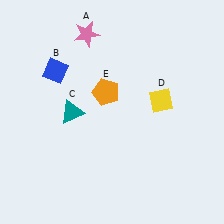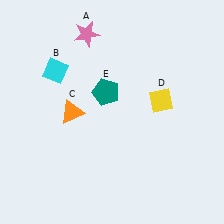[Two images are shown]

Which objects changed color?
B changed from blue to cyan. C changed from teal to orange. E changed from orange to teal.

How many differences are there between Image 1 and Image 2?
There are 3 differences between the two images.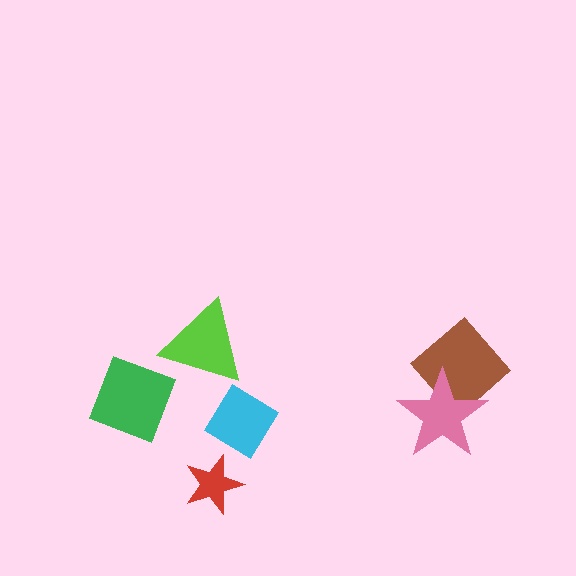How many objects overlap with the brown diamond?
1 object overlaps with the brown diamond.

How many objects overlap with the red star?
0 objects overlap with the red star.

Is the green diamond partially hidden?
No, no other shape covers it.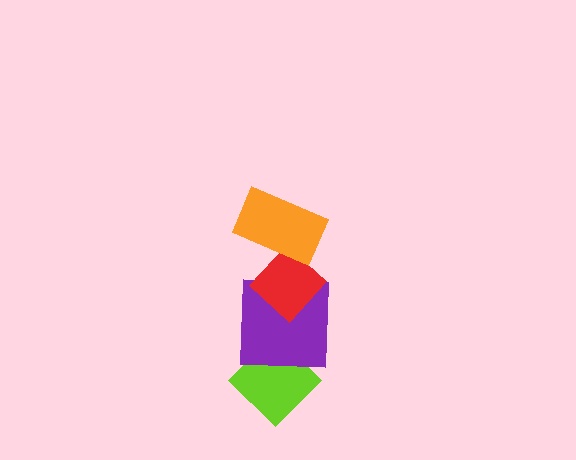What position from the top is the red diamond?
The red diamond is 2nd from the top.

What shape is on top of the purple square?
The red diamond is on top of the purple square.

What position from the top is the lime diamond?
The lime diamond is 4th from the top.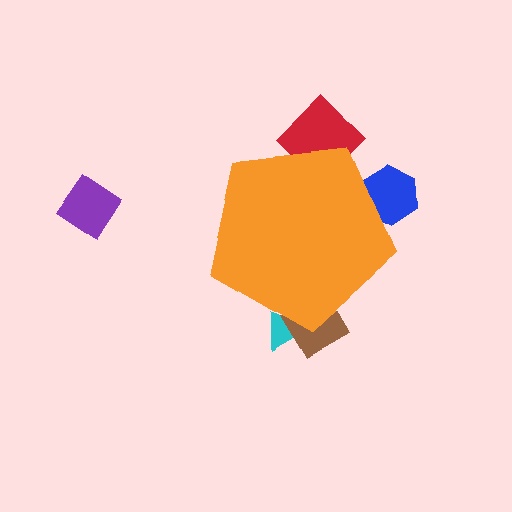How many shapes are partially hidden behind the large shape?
4 shapes are partially hidden.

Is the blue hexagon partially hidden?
Yes, the blue hexagon is partially hidden behind the orange pentagon.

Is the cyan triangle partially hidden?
Yes, the cyan triangle is partially hidden behind the orange pentagon.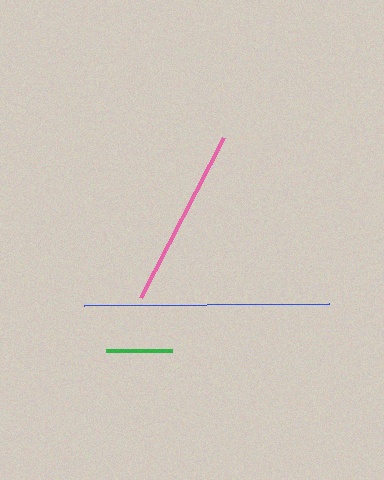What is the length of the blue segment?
The blue segment is approximately 245 pixels long.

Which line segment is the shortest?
The green line is the shortest at approximately 66 pixels.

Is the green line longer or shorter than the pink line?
The pink line is longer than the green line.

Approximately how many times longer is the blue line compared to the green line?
The blue line is approximately 3.7 times the length of the green line.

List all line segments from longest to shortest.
From longest to shortest: blue, pink, green.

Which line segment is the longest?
The blue line is the longest at approximately 245 pixels.